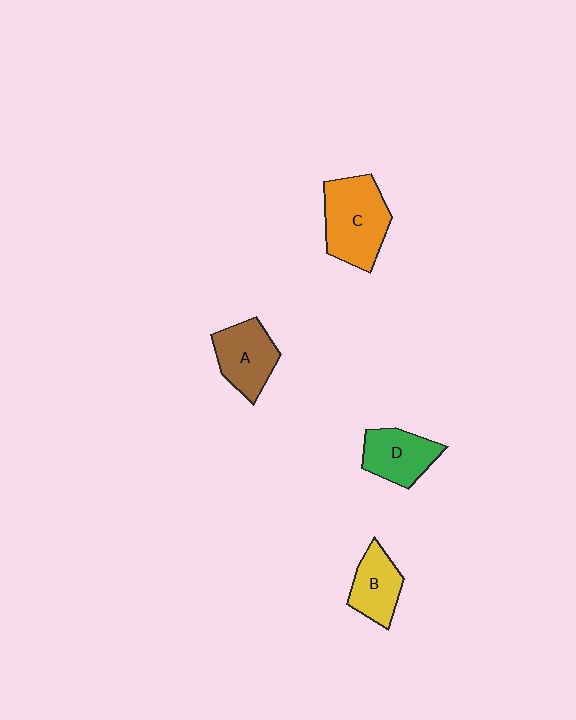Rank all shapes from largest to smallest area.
From largest to smallest: C (orange), A (brown), D (green), B (yellow).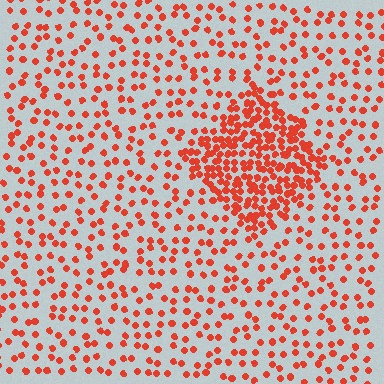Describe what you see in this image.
The image contains small red elements arranged at two different densities. A diamond-shaped region is visible where the elements are more densely packed than the surrounding area.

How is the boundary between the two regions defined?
The boundary is defined by a change in element density (approximately 2.7x ratio). All elements are the same color, size, and shape.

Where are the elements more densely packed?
The elements are more densely packed inside the diamond boundary.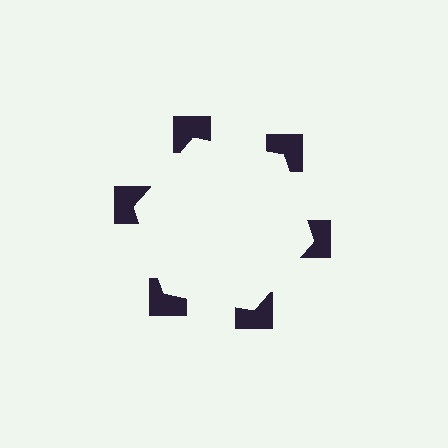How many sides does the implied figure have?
6 sides.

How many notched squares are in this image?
There are 6 — one at each vertex of the illusory hexagon.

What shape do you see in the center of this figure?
An illusory hexagon — its edges are inferred from the aligned wedge cuts in the notched squares, not physically drawn.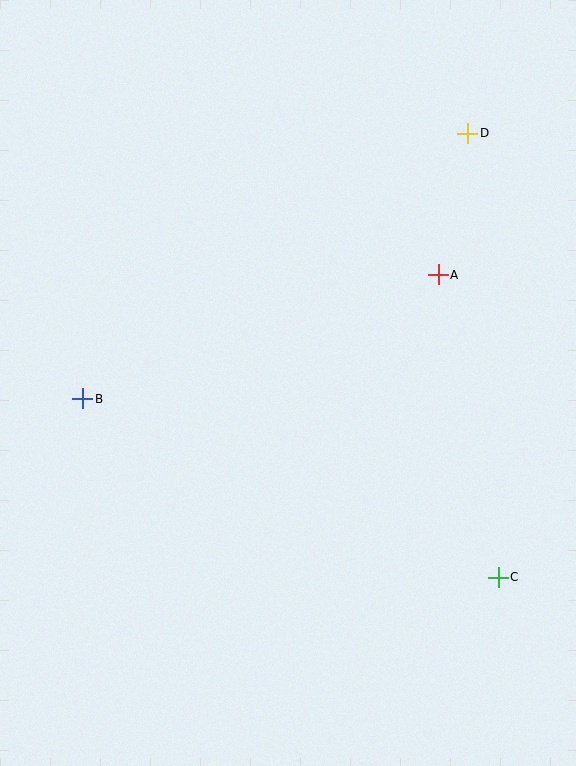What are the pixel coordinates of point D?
Point D is at (468, 133).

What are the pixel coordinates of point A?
Point A is at (438, 275).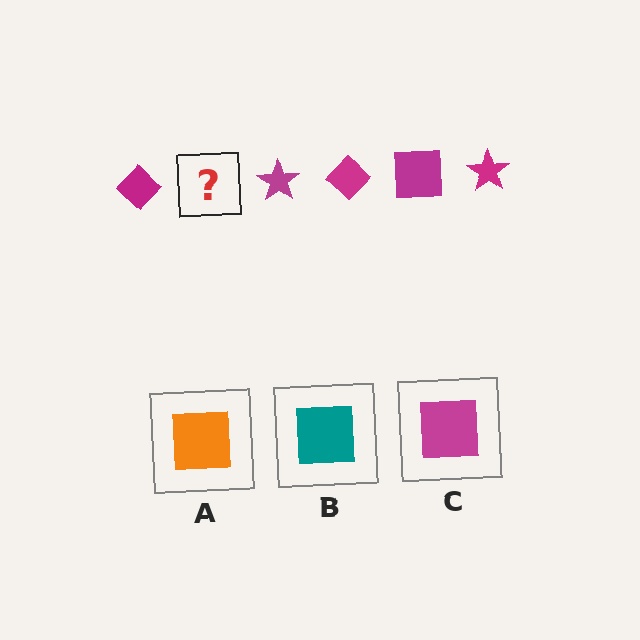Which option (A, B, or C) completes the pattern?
C.